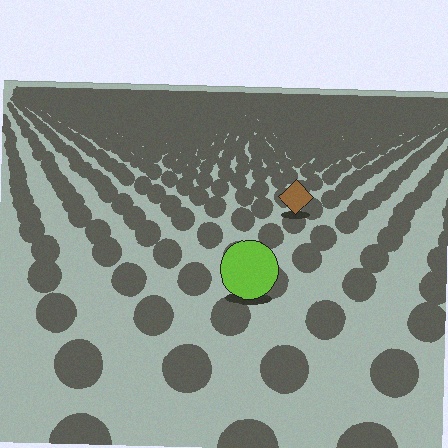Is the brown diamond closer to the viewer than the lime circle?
No. The lime circle is closer — you can tell from the texture gradient: the ground texture is coarser near it.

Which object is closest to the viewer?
The lime circle is closest. The texture marks near it are larger and more spread out.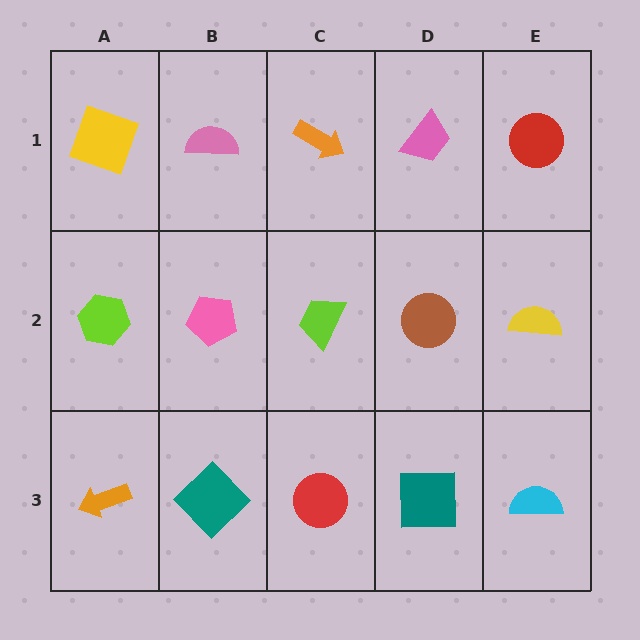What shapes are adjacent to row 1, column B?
A pink pentagon (row 2, column B), a yellow square (row 1, column A), an orange arrow (row 1, column C).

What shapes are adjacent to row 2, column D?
A pink trapezoid (row 1, column D), a teal square (row 3, column D), a lime trapezoid (row 2, column C), a yellow semicircle (row 2, column E).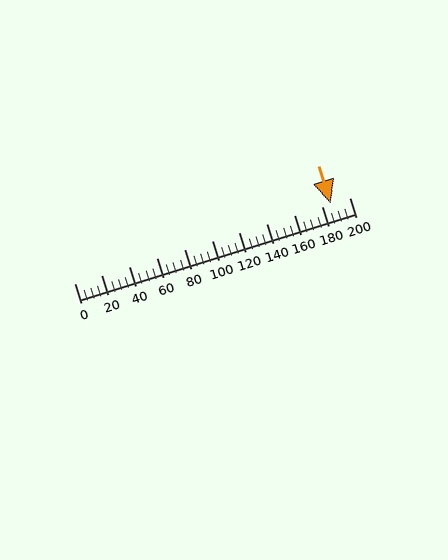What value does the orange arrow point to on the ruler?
The orange arrow points to approximately 187.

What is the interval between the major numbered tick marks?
The major tick marks are spaced 20 units apart.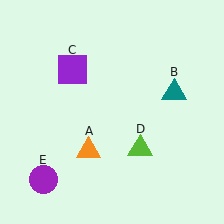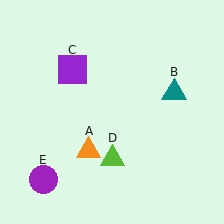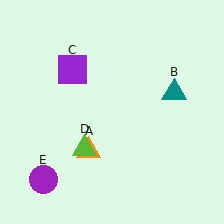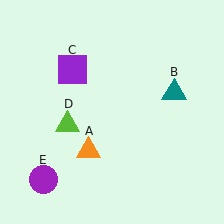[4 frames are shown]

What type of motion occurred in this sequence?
The lime triangle (object D) rotated clockwise around the center of the scene.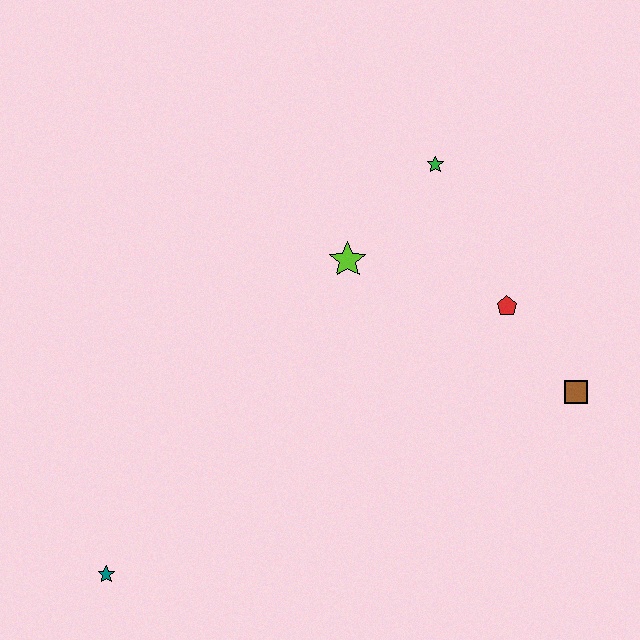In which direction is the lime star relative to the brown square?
The lime star is to the left of the brown square.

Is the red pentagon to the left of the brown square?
Yes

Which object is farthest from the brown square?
The teal star is farthest from the brown square.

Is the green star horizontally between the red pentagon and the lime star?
Yes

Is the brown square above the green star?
No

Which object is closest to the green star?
The lime star is closest to the green star.